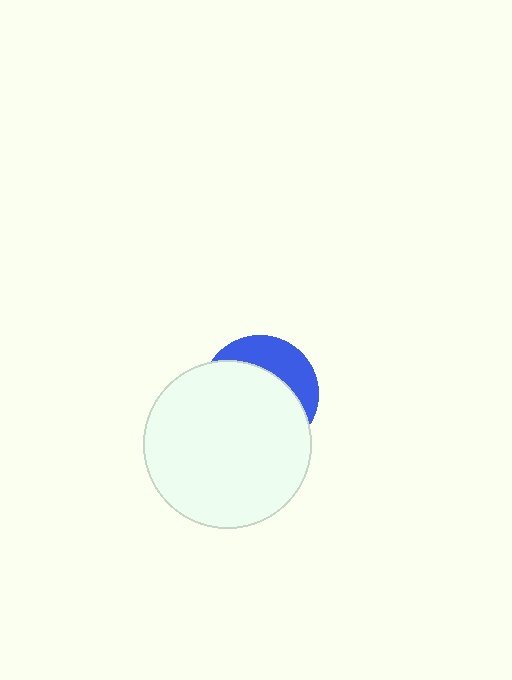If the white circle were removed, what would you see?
You would see the complete blue circle.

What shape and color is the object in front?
The object in front is a white circle.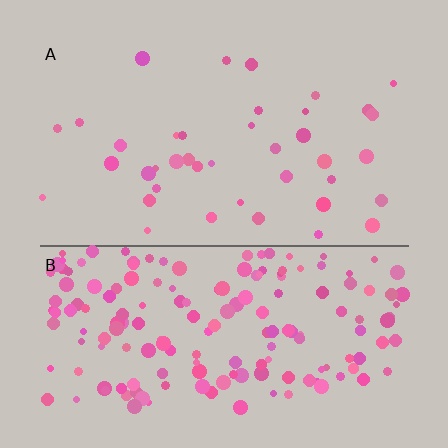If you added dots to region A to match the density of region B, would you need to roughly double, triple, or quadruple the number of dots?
Approximately quadruple.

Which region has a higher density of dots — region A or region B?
B (the bottom).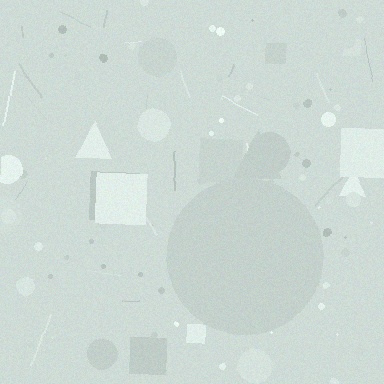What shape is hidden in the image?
A circle is hidden in the image.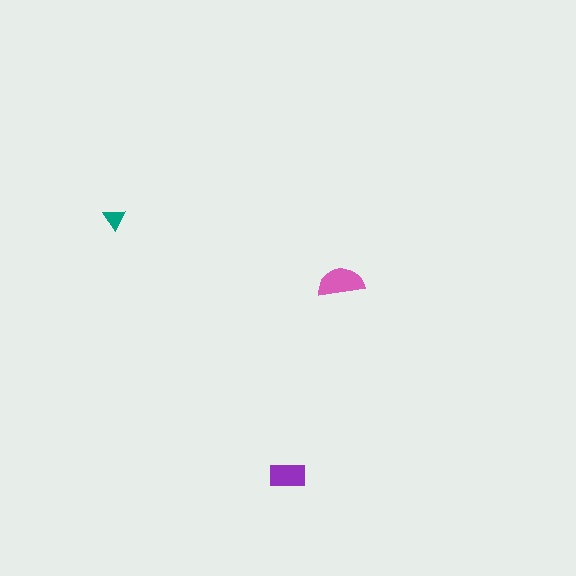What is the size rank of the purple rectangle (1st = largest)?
2nd.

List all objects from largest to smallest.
The pink semicircle, the purple rectangle, the teal triangle.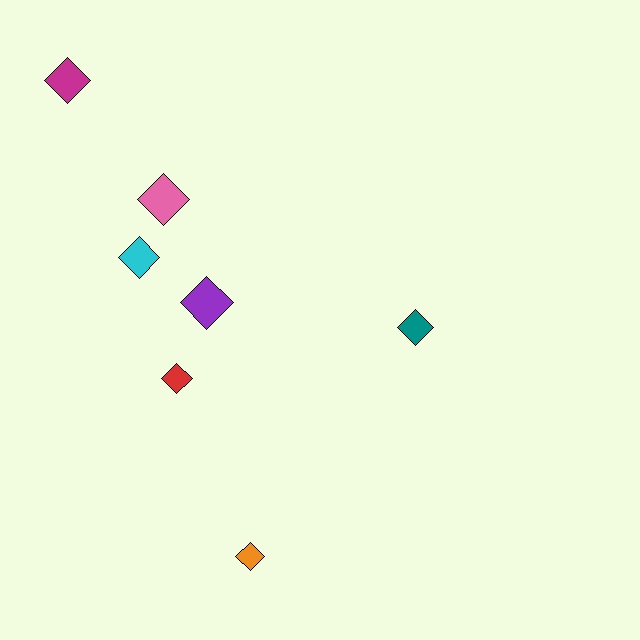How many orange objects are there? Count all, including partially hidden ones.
There is 1 orange object.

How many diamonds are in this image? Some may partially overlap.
There are 7 diamonds.